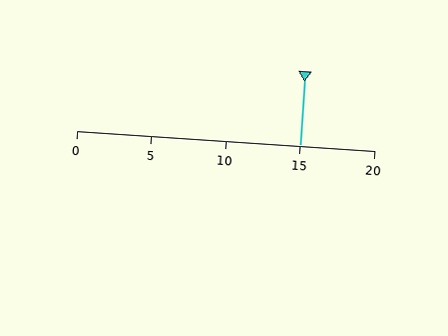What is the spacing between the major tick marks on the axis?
The major ticks are spaced 5 apart.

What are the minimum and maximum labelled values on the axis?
The axis runs from 0 to 20.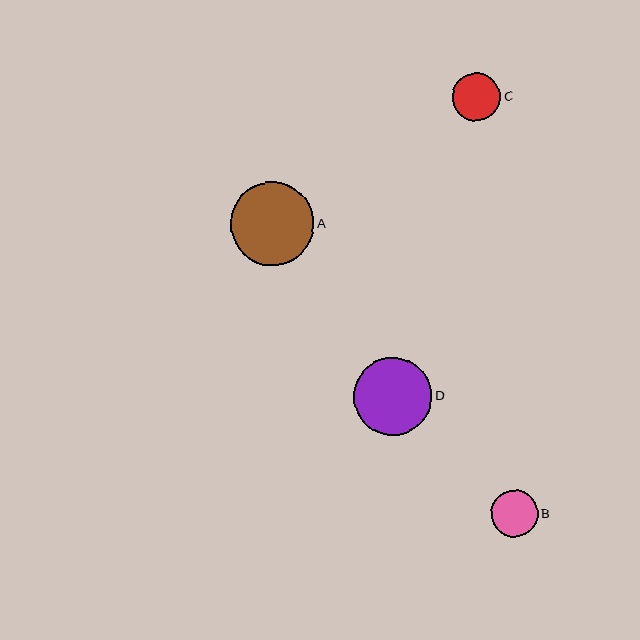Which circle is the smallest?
Circle B is the smallest with a size of approximately 47 pixels.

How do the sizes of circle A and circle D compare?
Circle A and circle D are approximately the same size.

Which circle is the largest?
Circle A is the largest with a size of approximately 83 pixels.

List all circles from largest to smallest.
From largest to smallest: A, D, C, B.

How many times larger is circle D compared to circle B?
Circle D is approximately 1.7 times the size of circle B.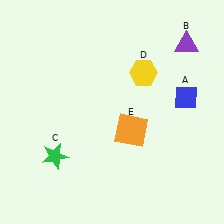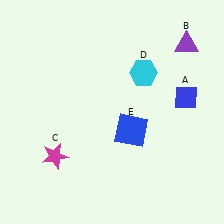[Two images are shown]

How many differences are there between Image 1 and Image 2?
There are 3 differences between the two images.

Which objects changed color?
C changed from green to magenta. D changed from yellow to cyan. E changed from orange to blue.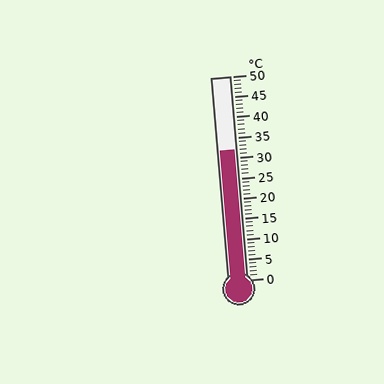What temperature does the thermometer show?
The thermometer shows approximately 32°C.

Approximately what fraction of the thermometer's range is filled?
The thermometer is filled to approximately 65% of its range.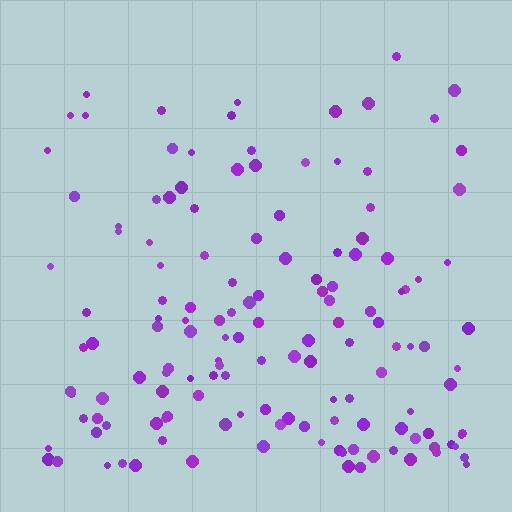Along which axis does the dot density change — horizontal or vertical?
Vertical.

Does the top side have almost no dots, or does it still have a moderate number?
Still a moderate number, just noticeably fewer than the bottom.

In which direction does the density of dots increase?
From top to bottom, with the bottom side densest.